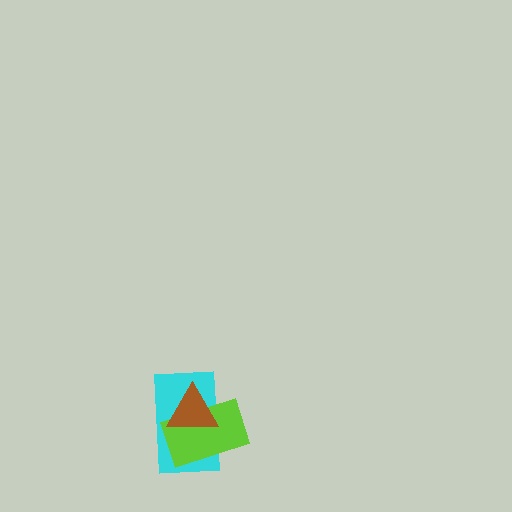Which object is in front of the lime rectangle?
The brown triangle is in front of the lime rectangle.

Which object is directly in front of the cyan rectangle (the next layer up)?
The lime rectangle is directly in front of the cyan rectangle.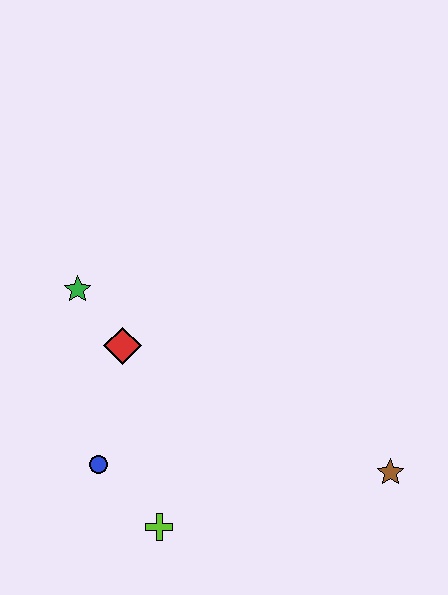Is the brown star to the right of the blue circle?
Yes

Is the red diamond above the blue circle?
Yes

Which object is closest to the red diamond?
The green star is closest to the red diamond.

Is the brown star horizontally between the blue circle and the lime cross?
No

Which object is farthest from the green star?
The brown star is farthest from the green star.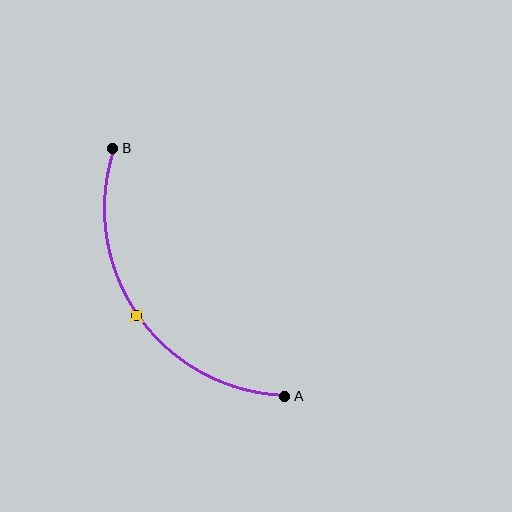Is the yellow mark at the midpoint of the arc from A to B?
Yes. The yellow mark lies on the arc at equal arc-length from both A and B — it is the arc midpoint.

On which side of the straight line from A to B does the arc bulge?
The arc bulges below and to the left of the straight line connecting A and B.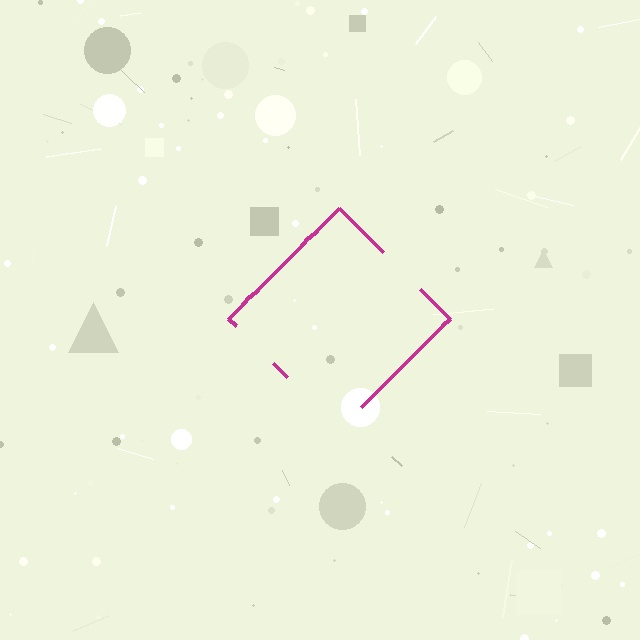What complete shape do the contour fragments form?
The contour fragments form a diamond.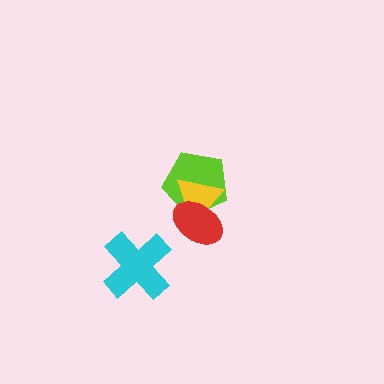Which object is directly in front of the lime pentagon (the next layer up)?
The yellow triangle is directly in front of the lime pentagon.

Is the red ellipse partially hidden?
No, no other shape covers it.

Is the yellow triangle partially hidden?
Yes, it is partially covered by another shape.